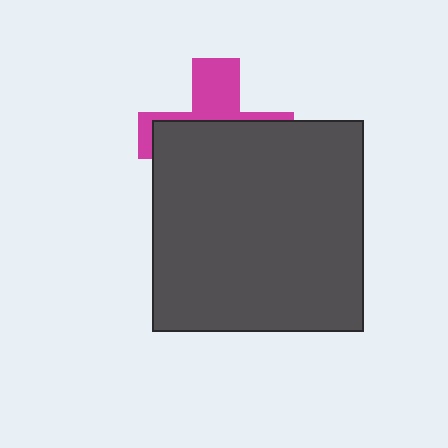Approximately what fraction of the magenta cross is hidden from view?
Roughly 65% of the magenta cross is hidden behind the dark gray square.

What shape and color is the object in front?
The object in front is a dark gray square.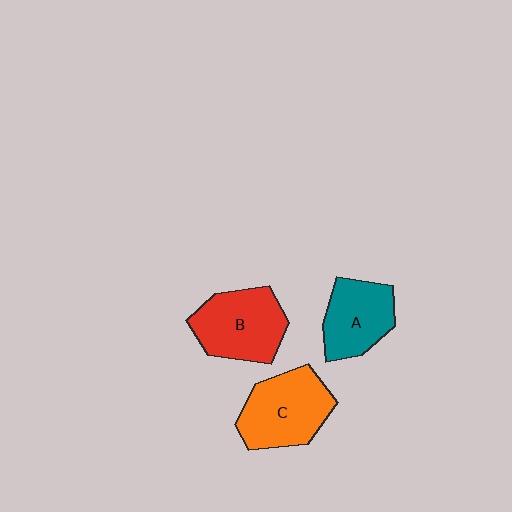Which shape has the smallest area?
Shape A (teal).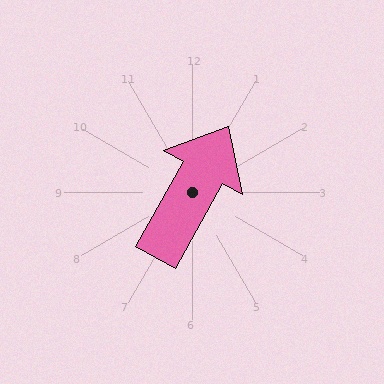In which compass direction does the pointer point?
Northeast.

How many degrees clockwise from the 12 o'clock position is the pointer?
Approximately 29 degrees.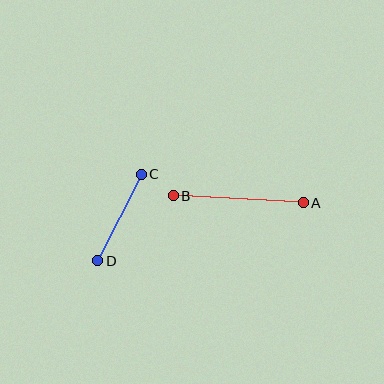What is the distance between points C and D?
The distance is approximately 97 pixels.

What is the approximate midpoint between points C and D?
The midpoint is at approximately (119, 218) pixels.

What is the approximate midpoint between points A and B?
The midpoint is at approximately (238, 199) pixels.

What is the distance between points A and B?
The distance is approximately 130 pixels.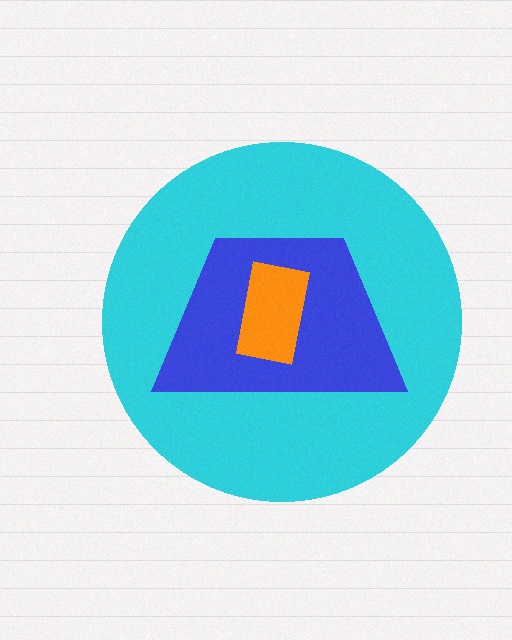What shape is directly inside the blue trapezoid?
The orange rectangle.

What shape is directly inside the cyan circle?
The blue trapezoid.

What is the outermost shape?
The cyan circle.